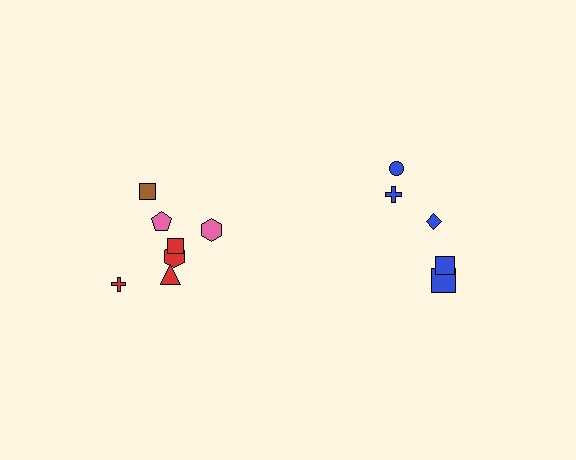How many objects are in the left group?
There are 7 objects.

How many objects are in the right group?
There are 5 objects.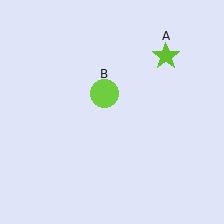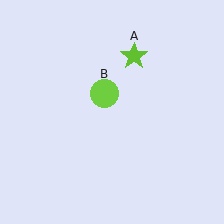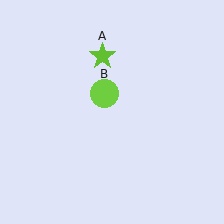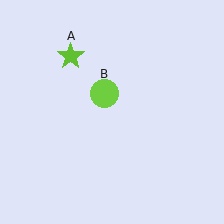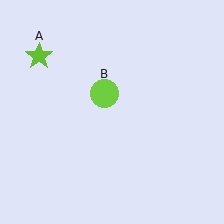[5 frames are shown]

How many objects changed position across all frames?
1 object changed position: lime star (object A).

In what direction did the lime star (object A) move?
The lime star (object A) moved left.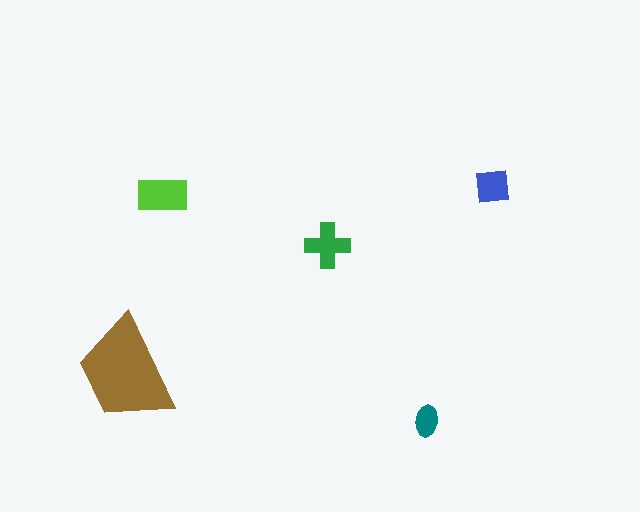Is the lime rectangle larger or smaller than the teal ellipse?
Larger.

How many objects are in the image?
There are 5 objects in the image.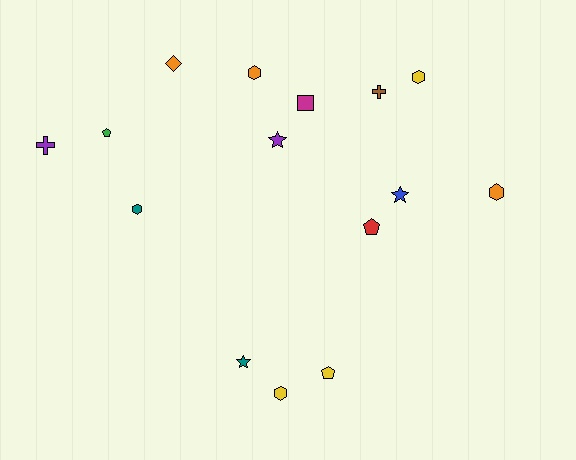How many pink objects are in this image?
There are no pink objects.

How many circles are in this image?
There are no circles.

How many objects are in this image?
There are 15 objects.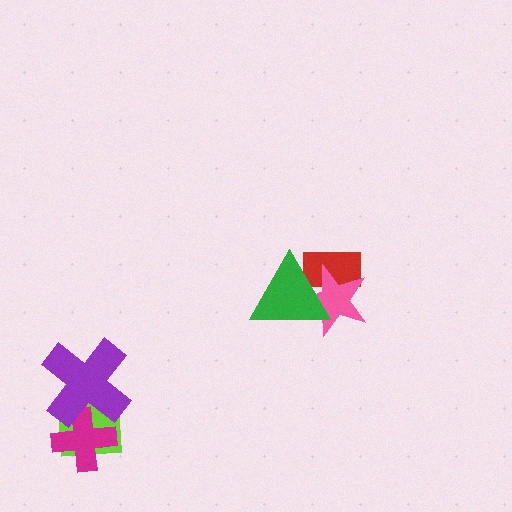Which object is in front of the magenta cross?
The purple cross is in front of the magenta cross.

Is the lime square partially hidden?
Yes, it is partially covered by another shape.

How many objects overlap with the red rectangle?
2 objects overlap with the red rectangle.